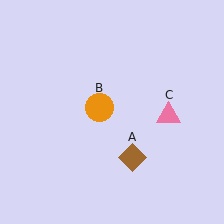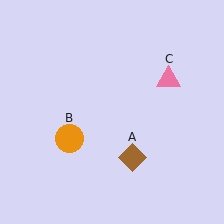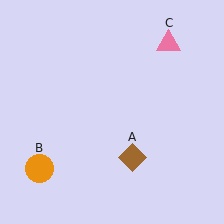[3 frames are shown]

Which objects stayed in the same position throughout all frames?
Brown diamond (object A) remained stationary.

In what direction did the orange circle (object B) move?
The orange circle (object B) moved down and to the left.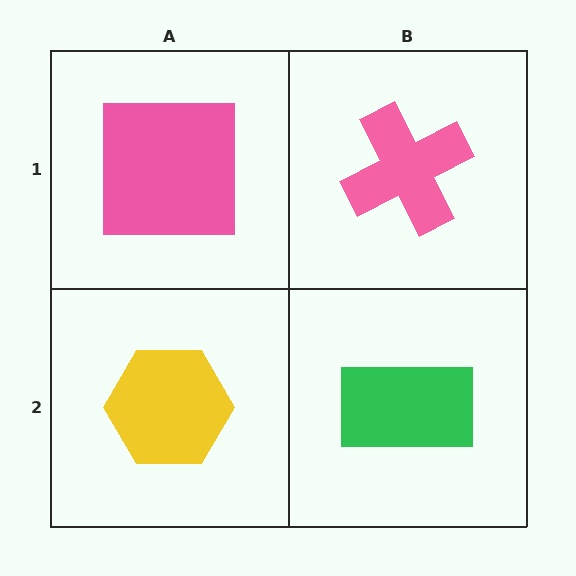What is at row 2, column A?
A yellow hexagon.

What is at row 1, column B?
A pink cross.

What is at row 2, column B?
A green rectangle.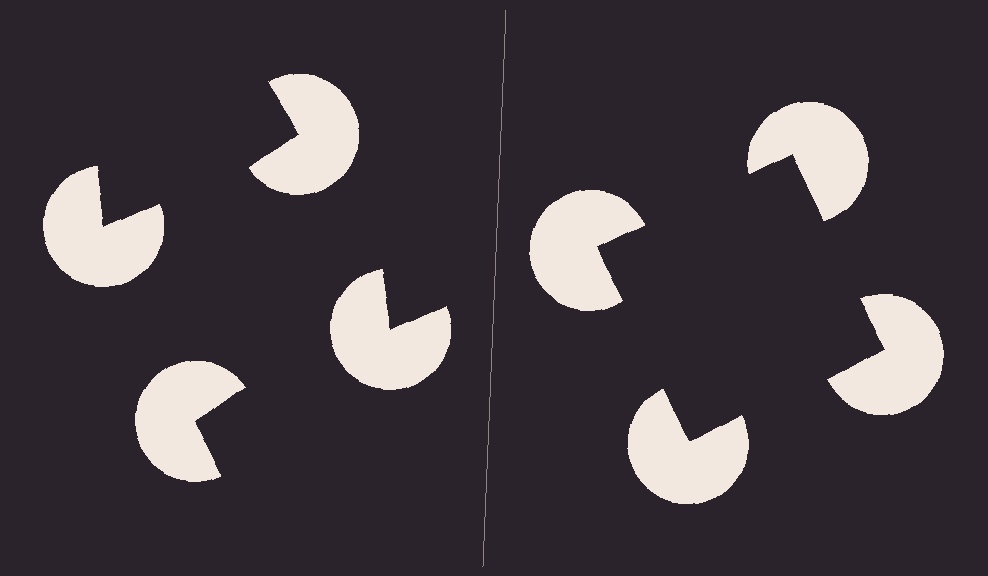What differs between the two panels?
The pac-man discs are positioned identically on both sides; only the wedge orientations differ. On the right they align to a square; on the left they are misaligned.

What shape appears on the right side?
An illusory square.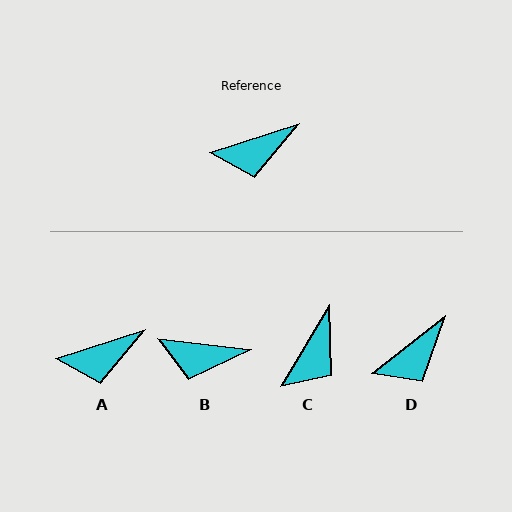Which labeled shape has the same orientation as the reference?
A.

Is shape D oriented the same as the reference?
No, it is off by about 20 degrees.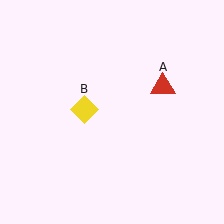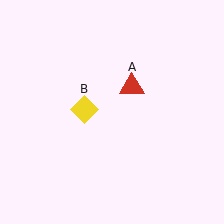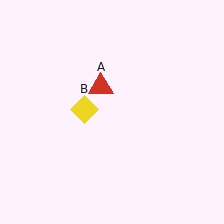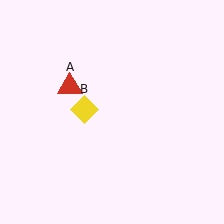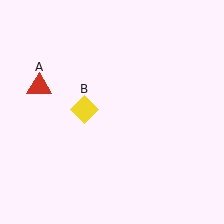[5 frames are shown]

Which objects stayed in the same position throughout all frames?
Yellow diamond (object B) remained stationary.